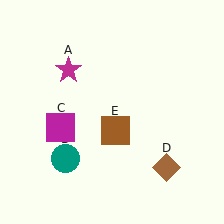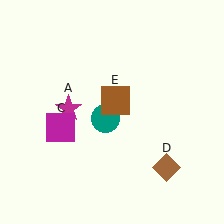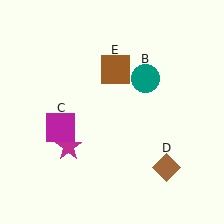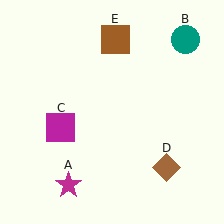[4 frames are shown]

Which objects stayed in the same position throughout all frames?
Magenta square (object C) and brown diamond (object D) remained stationary.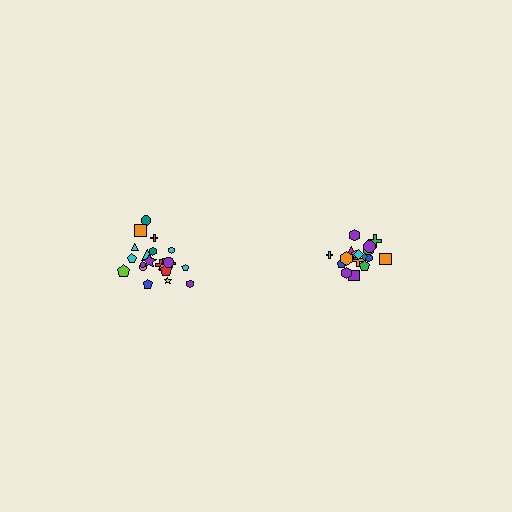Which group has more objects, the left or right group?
The left group.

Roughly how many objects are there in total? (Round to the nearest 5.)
Roughly 40 objects in total.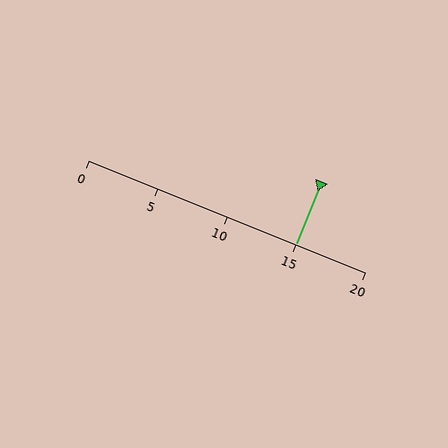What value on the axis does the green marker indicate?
The marker indicates approximately 15.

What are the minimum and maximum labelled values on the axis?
The axis runs from 0 to 20.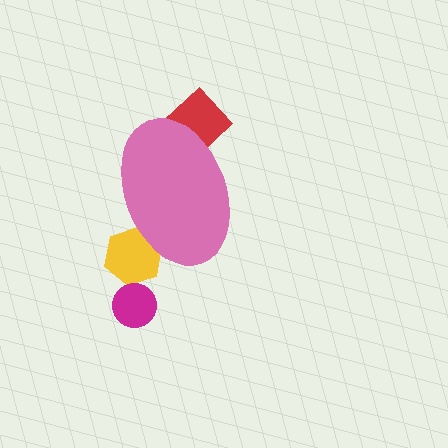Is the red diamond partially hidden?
Yes, the red diamond is partially hidden behind the pink ellipse.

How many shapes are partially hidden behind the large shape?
2 shapes are partially hidden.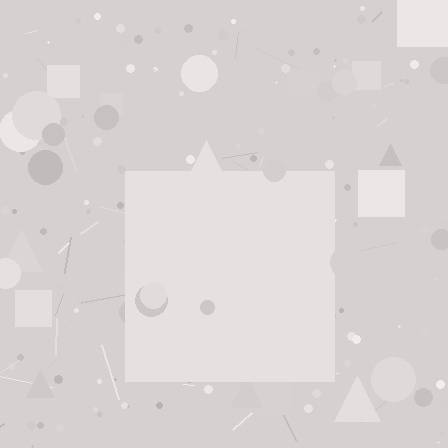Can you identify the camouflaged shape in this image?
The camouflaged shape is a square.